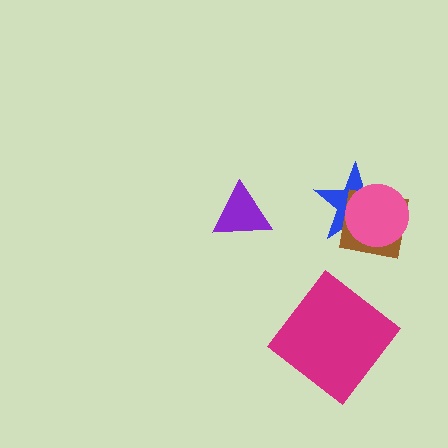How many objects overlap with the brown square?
2 objects overlap with the brown square.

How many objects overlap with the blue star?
2 objects overlap with the blue star.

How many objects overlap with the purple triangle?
0 objects overlap with the purple triangle.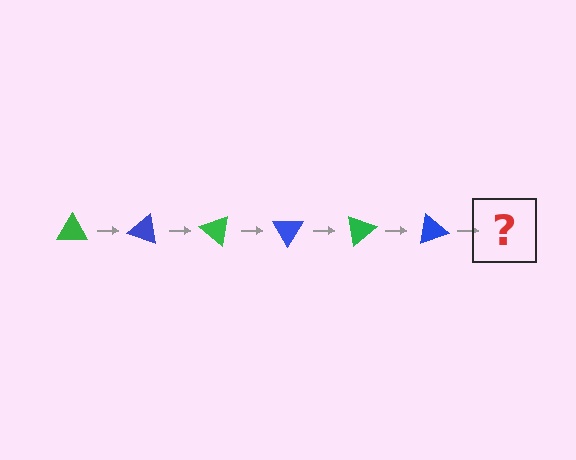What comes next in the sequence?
The next element should be a green triangle, rotated 120 degrees from the start.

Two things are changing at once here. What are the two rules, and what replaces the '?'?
The two rules are that it rotates 20 degrees each step and the color cycles through green and blue. The '?' should be a green triangle, rotated 120 degrees from the start.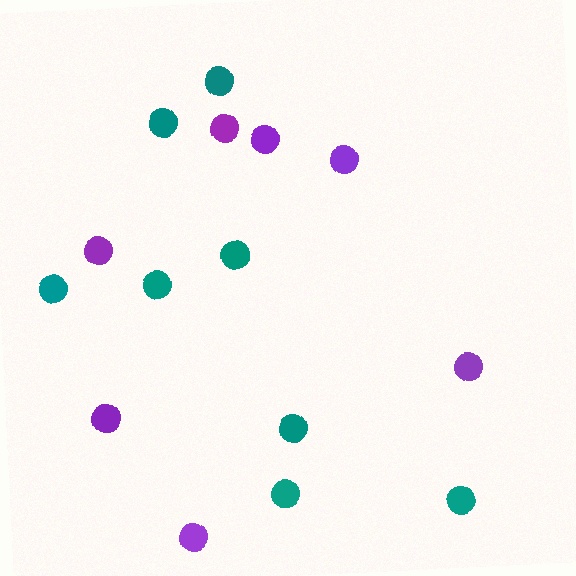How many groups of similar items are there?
There are 2 groups: one group of teal circles (8) and one group of purple circles (7).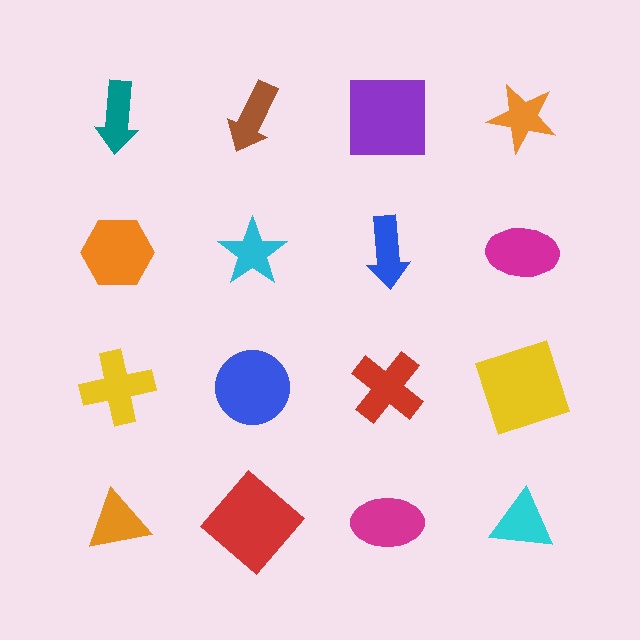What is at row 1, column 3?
A purple square.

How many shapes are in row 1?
4 shapes.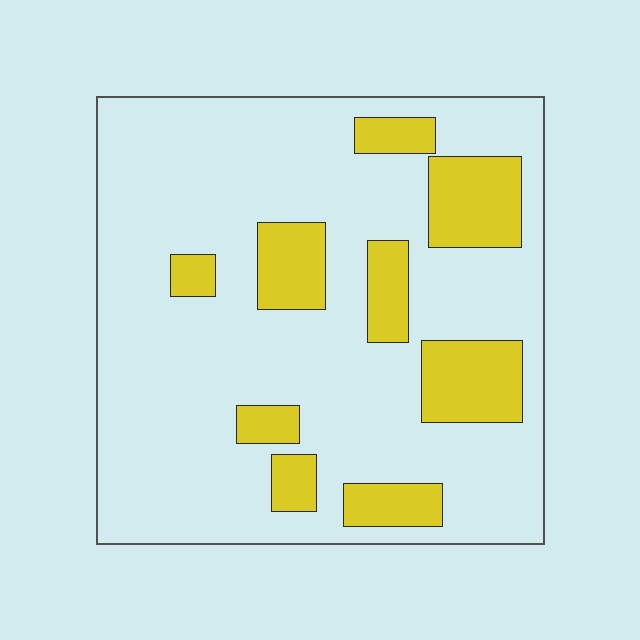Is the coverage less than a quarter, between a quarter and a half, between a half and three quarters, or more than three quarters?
Less than a quarter.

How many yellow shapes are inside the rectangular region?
9.